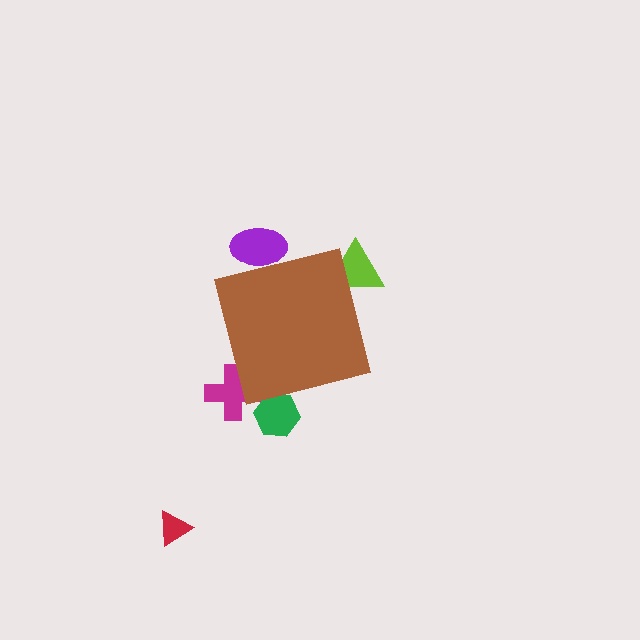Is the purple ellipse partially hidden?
Yes, the purple ellipse is partially hidden behind the brown square.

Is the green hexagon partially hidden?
Yes, the green hexagon is partially hidden behind the brown square.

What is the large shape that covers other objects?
A brown square.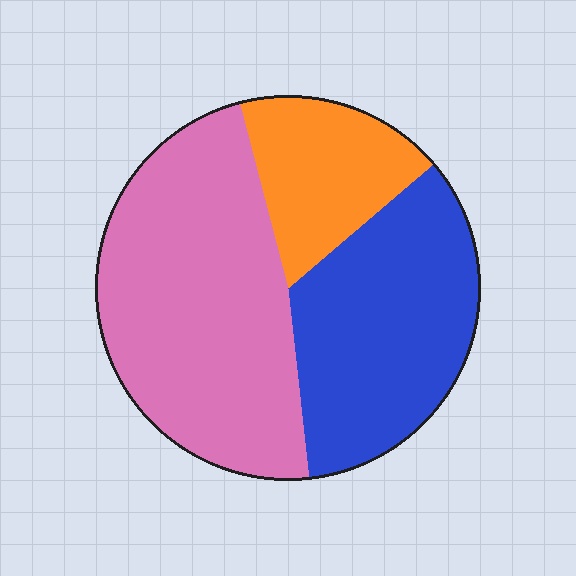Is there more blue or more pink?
Pink.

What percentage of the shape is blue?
Blue covers around 35% of the shape.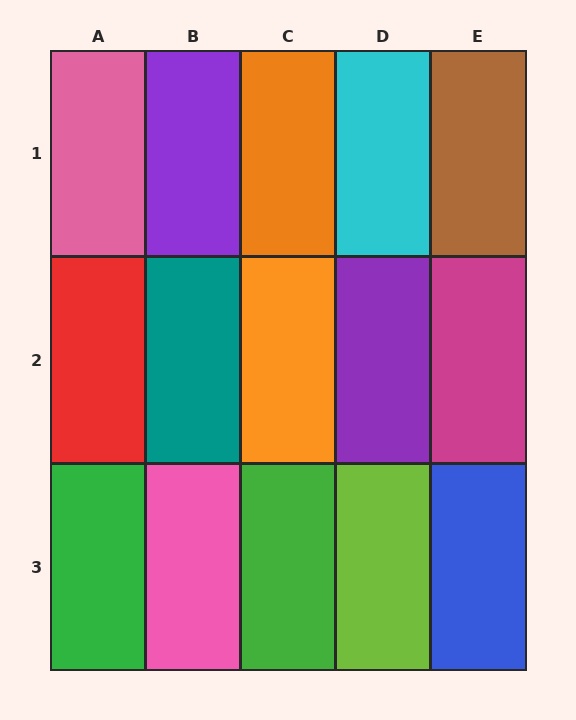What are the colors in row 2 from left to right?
Red, teal, orange, purple, magenta.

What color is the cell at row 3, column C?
Green.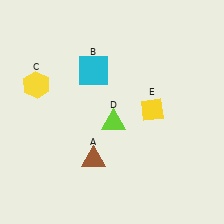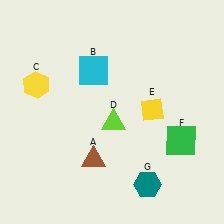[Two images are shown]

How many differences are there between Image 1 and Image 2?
There are 2 differences between the two images.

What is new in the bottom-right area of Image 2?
A teal hexagon (G) was added in the bottom-right area of Image 2.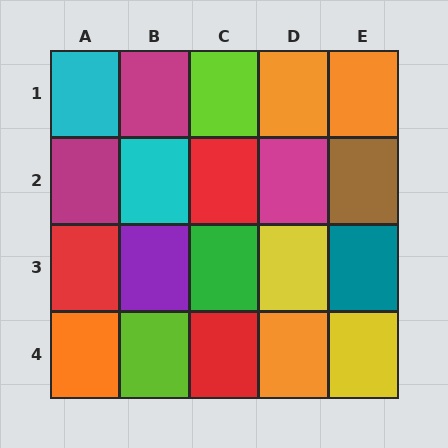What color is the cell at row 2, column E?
Brown.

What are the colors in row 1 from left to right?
Cyan, magenta, lime, orange, orange.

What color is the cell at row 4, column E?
Yellow.